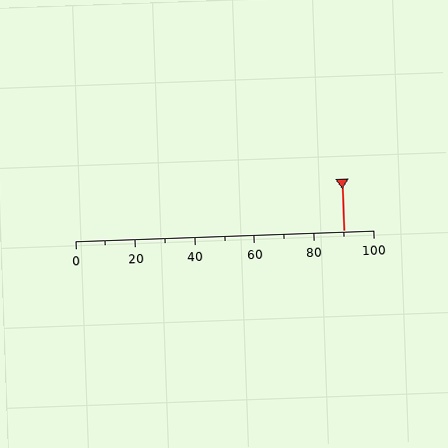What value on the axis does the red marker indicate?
The marker indicates approximately 90.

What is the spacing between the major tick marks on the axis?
The major ticks are spaced 20 apart.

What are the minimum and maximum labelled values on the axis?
The axis runs from 0 to 100.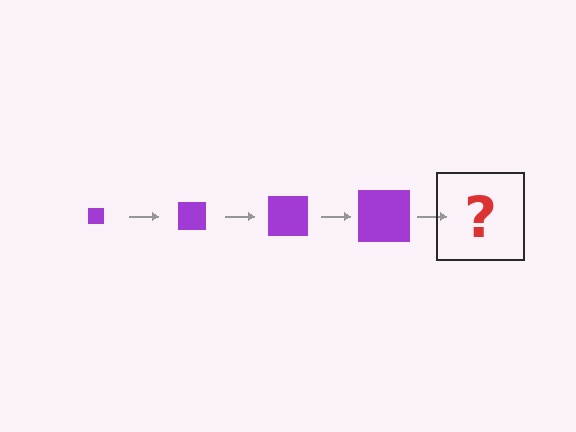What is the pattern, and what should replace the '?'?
The pattern is that the square gets progressively larger each step. The '?' should be a purple square, larger than the previous one.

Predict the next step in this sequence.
The next step is a purple square, larger than the previous one.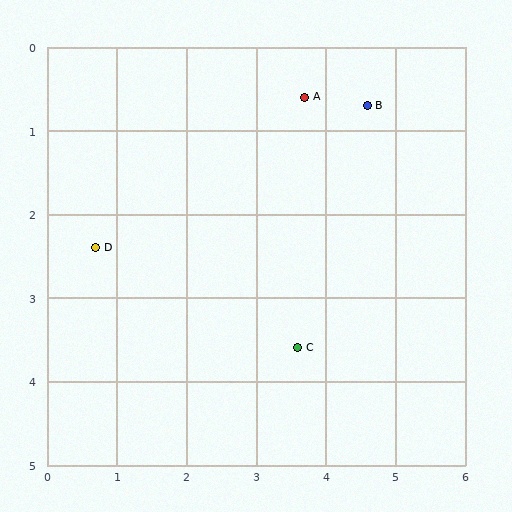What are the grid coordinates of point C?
Point C is at approximately (3.6, 3.6).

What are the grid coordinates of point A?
Point A is at approximately (3.7, 0.6).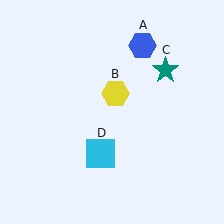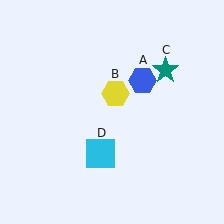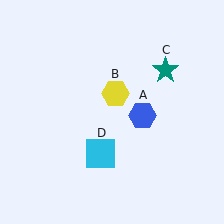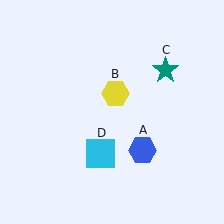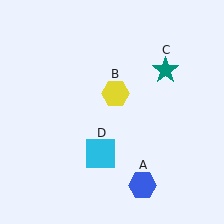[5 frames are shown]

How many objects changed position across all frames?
1 object changed position: blue hexagon (object A).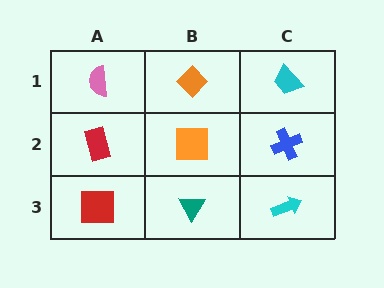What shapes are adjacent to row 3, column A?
A red rectangle (row 2, column A), a teal triangle (row 3, column B).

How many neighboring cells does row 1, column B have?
3.